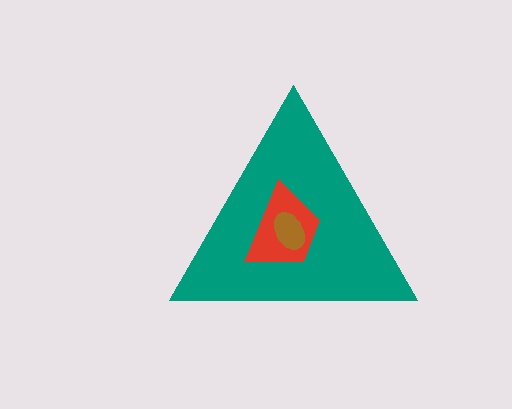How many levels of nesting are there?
3.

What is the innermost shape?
The brown ellipse.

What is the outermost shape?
The teal triangle.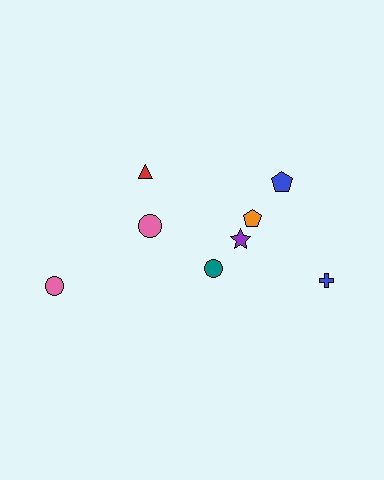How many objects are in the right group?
There are 5 objects.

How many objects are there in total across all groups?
There are 8 objects.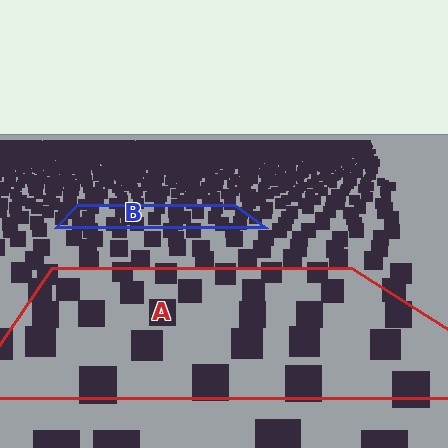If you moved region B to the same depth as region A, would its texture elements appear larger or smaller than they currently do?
They would appear larger. At a closer depth, the same texture elements are projected at a bigger on-screen size.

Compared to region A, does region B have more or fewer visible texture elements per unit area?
Region B has more texture elements per unit area — they are packed more densely because it is farther away.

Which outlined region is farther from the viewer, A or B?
Region B is farther from the viewer — the texture elements inside it appear smaller and more densely packed.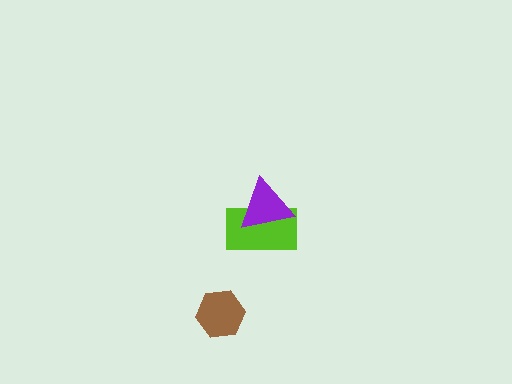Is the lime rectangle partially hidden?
Yes, it is partially covered by another shape.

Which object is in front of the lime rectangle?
The purple triangle is in front of the lime rectangle.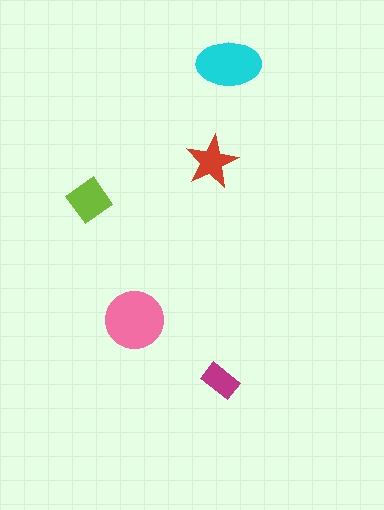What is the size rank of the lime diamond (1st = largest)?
3rd.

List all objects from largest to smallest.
The pink circle, the cyan ellipse, the lime diamond, the red star, the magenta rectangle.